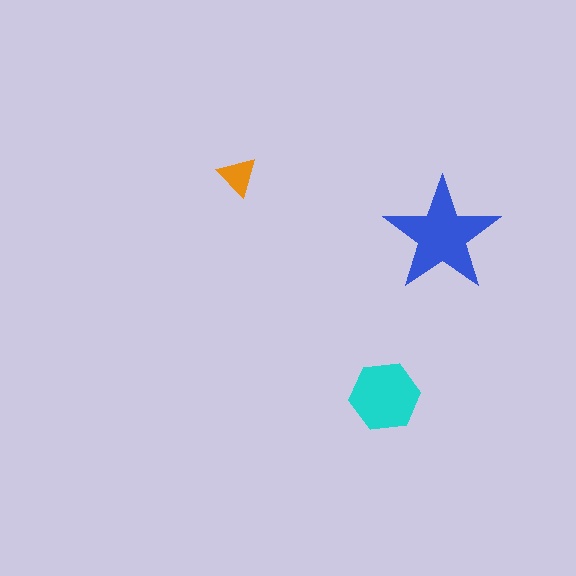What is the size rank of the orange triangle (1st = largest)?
3rd.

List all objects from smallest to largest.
The orange triangle, the cyan hexagon, the blue star.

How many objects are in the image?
There are 3 objects in the image.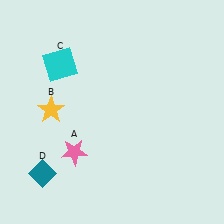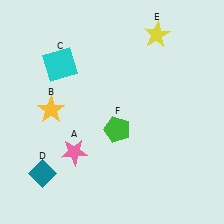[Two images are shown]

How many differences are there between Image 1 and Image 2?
There are 2 differences between the two images.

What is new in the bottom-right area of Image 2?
A green pentagon (F) was added in the bottom-right area of Image 2.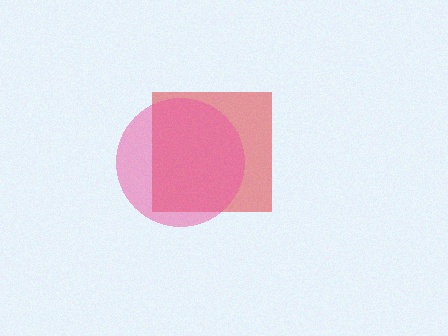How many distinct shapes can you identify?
There are 2 distinct shapes: a red square, a pink circle.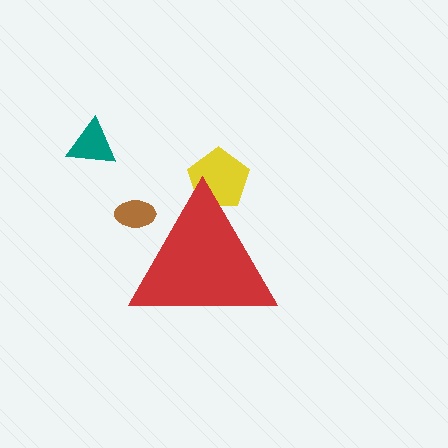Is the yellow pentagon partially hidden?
Yes, the yellow pentagon is partially hidden behind the red triangle.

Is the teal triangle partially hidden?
No, the teal triangle is fully visible.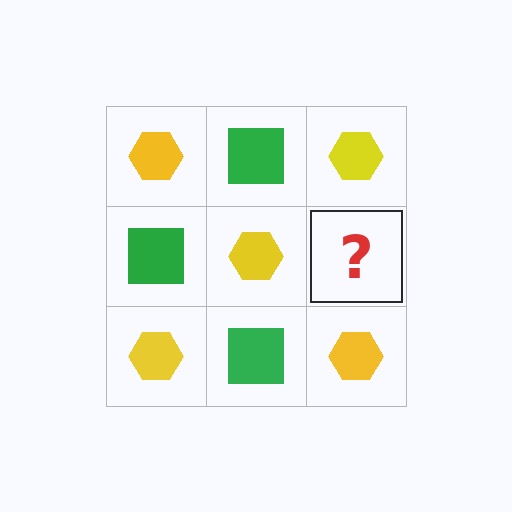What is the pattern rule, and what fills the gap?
The rule is that it alternates yellow hexagon and green square in a checkerboard pattern. The gap should be filled with a green square.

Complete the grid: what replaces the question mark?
The question mark should be replaced with a green square.